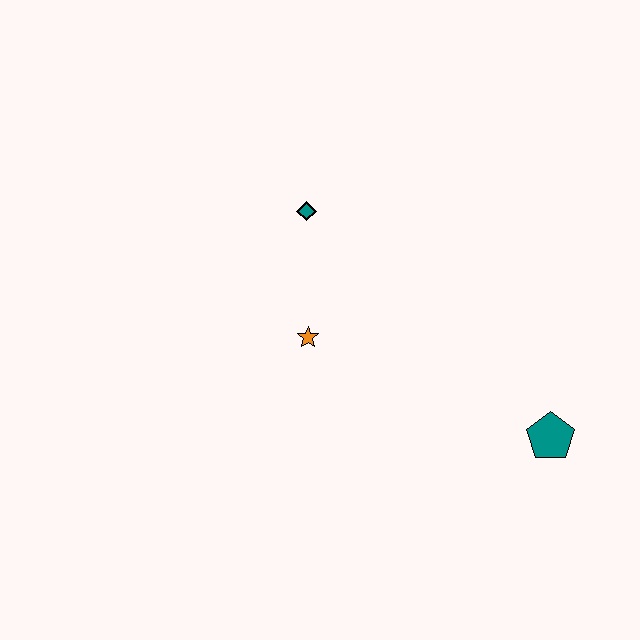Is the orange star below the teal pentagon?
No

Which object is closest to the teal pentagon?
The orange star is closest to the teal pentagon.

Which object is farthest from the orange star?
The teal pentagon is farthest from the orange star.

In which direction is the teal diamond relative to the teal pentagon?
The teal diamond is to the left of the teal pentagon.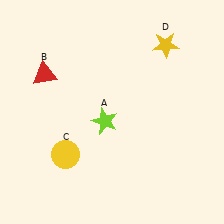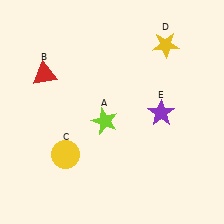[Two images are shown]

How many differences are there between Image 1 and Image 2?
There is 1 difference between the two images.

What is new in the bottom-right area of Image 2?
A purple star (E) was added in the bottom-right area of Image 2.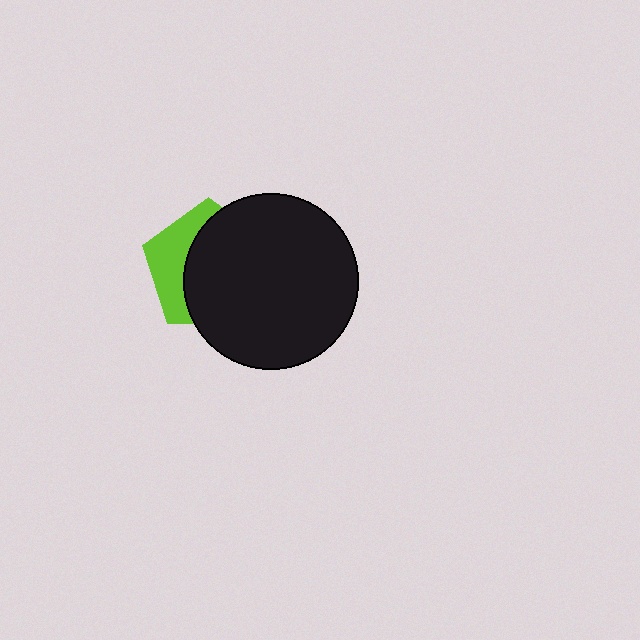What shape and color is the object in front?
The object in front is a black circle.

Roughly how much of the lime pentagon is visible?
A small part of it is visible (roughly 34%).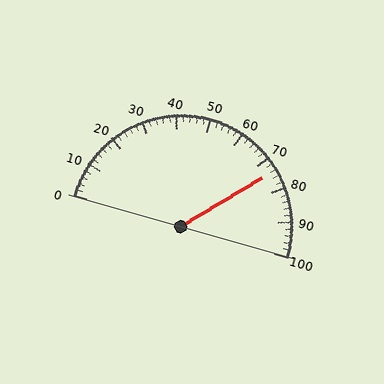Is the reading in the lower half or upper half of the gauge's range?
The reading is in the upper half of the range (0 to 100).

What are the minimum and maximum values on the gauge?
The gauge ranges from 0 to 100.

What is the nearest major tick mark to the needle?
The nearest major tick mark is 70.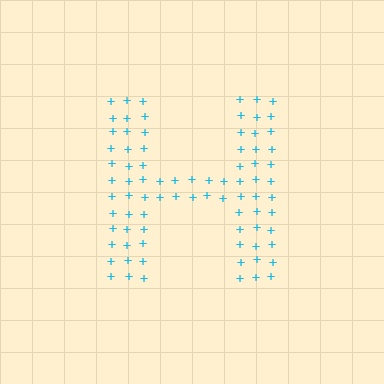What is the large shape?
The large shape is the letter H.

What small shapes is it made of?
It is made of small plus signs.